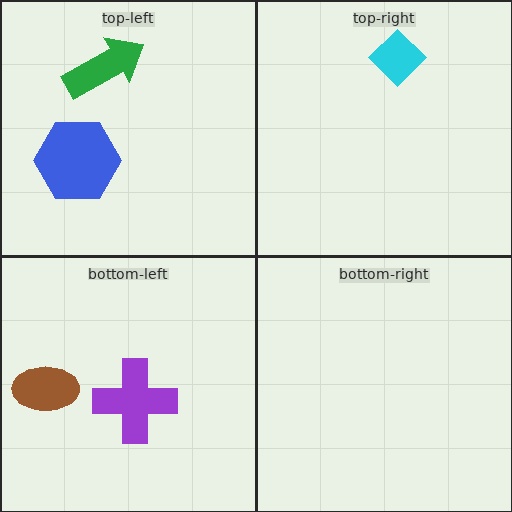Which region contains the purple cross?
The bottom-left region.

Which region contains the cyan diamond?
The top-right region.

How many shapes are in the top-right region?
1.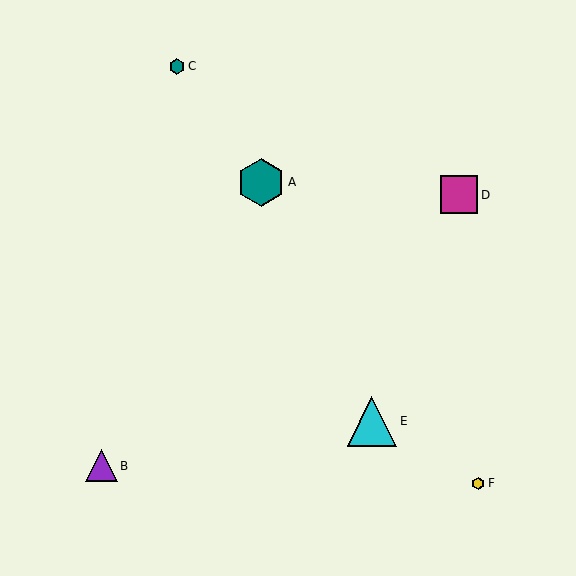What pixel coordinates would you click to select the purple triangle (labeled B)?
Click at (101, 466) to select the purple triangle B.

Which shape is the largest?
The cyan triangle (labeled E) is the largest.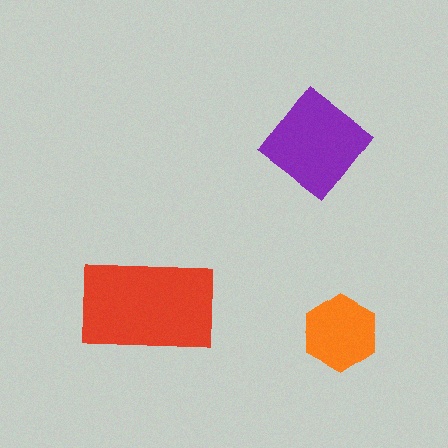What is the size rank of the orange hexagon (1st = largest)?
3rd.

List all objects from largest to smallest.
The red rectangle, the purple diamond, the orange hexagon.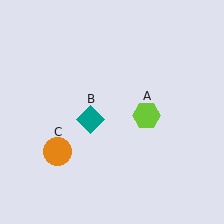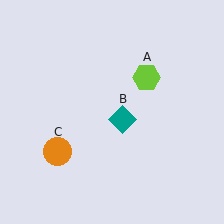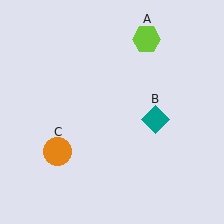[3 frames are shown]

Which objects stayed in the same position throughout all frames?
Orange circle (object C) remained stationary.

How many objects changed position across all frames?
2 objects changed position: lime hexagon (object A), teal diamond (object B).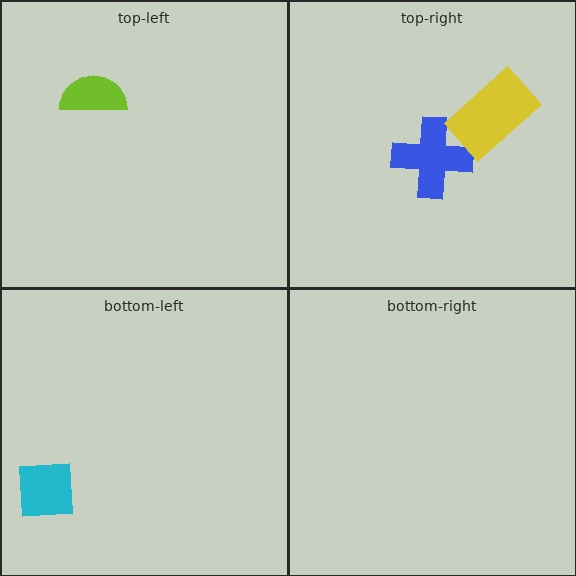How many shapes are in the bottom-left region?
1.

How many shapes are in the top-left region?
1.